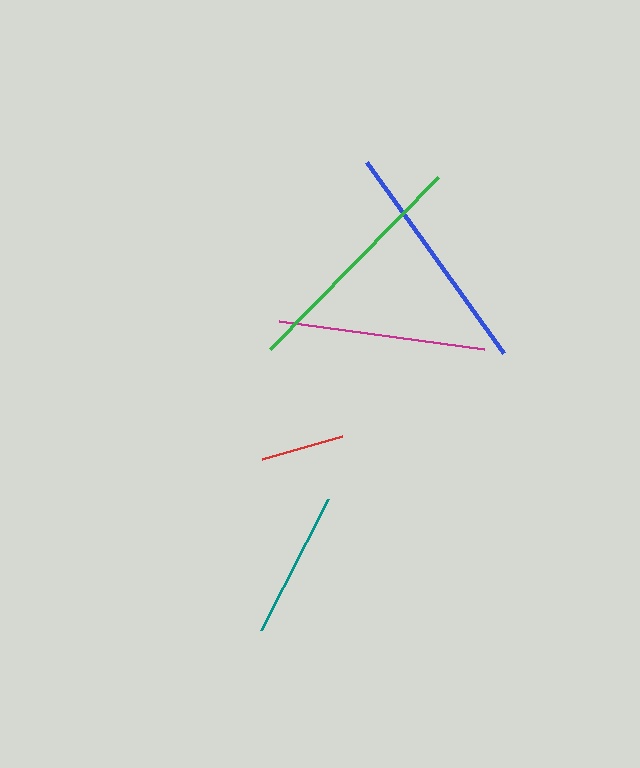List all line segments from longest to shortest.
From longest to shortest: green, blue, magenta, teal, red.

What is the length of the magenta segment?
The magenta segment is approximately 207 pixels long.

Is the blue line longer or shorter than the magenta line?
The blue line is longer than the magenta line.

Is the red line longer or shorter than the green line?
The green line is longer than the red line.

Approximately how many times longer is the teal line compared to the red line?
The teal line is approximately 1.8 times the length of the red line.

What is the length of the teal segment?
The teal segment is approximately 148 pixels long.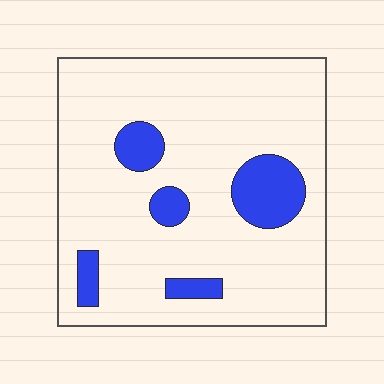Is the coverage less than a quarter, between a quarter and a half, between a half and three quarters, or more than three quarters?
Less than a quarter.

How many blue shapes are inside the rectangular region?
5.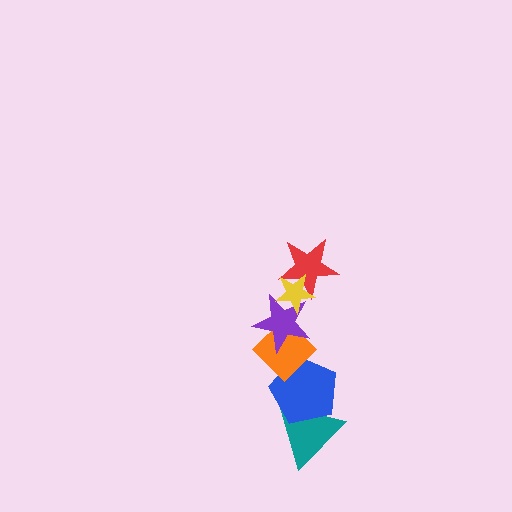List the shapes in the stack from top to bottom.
From top to bottom: the yellow star, the red star, the purple star, the orange diamond, the blue pentagon, the teal triangle.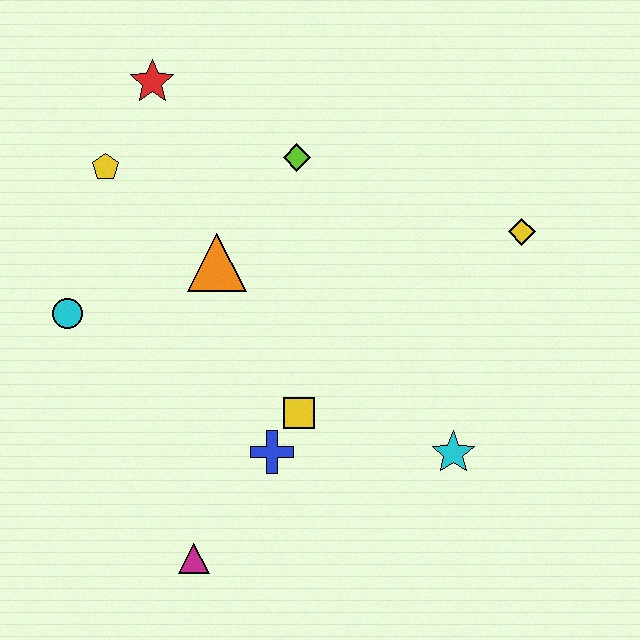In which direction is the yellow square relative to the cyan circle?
The yellow square is to the right of the cyan circle.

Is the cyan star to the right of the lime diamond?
Yes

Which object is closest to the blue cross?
The yellow square is closest to the blue cross.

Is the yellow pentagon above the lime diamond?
No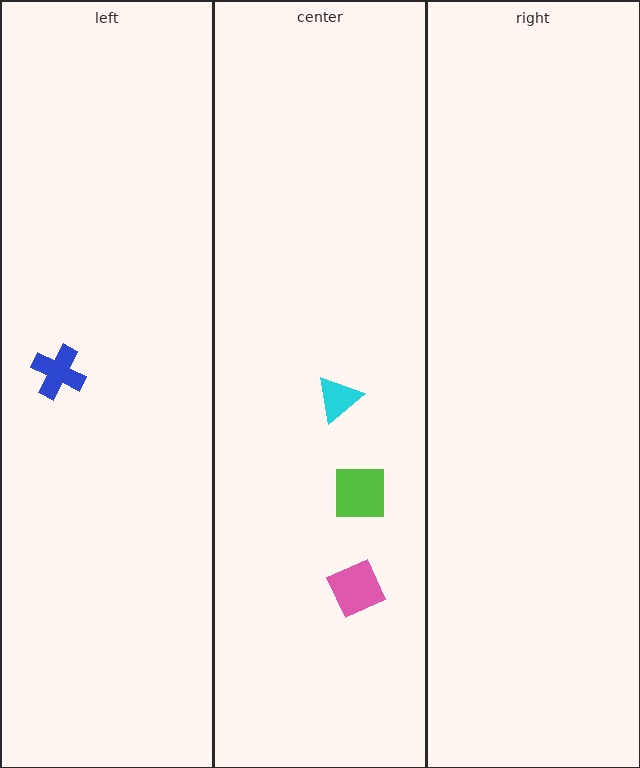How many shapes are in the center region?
3.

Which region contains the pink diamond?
The center region.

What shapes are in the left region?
The blue cross.